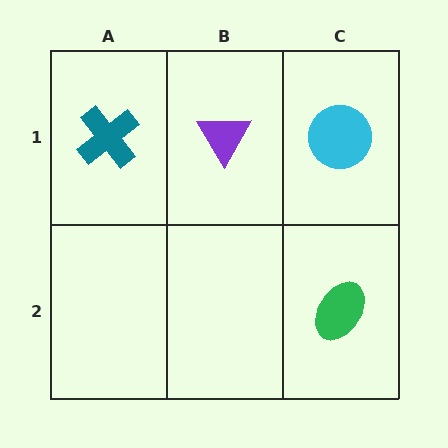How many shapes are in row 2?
1 shape.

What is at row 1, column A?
A teal cross.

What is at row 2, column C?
A green ellipse.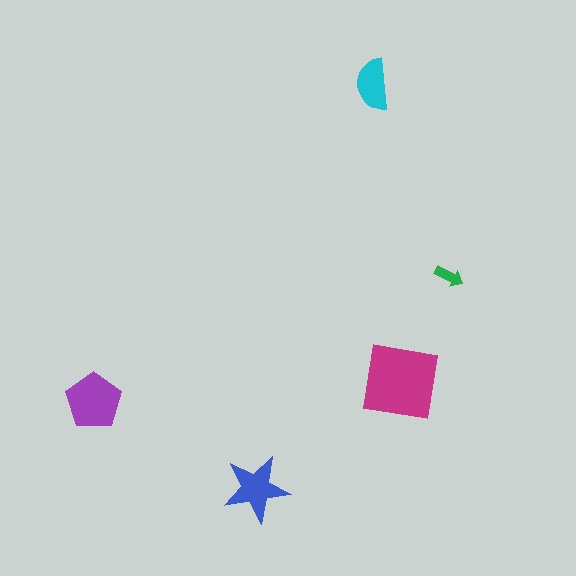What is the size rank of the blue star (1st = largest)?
3rd.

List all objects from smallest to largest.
The green arrow, the cyan semicircle, the blue star, the purple pentagon, the magenta square.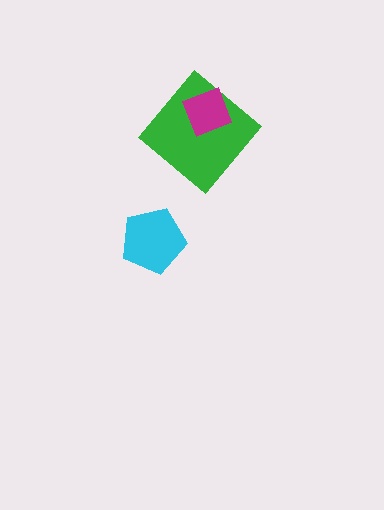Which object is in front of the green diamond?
The magenta diamond is in front of the green diamond.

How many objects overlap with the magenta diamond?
1 object overlaps with the magenta diamond.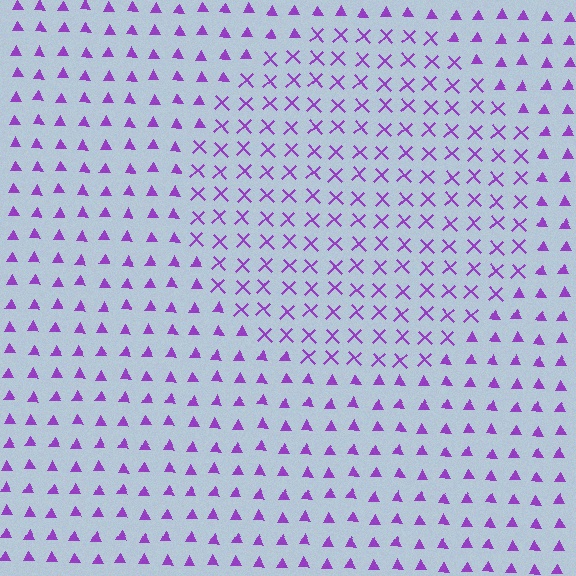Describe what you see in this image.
The image is filled with small purple elements arranged in a uniform grid. A circle-shaped region contains X marks, while the surrounding area contains triangles. The boundary is defined purely by the change in element shape.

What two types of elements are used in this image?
The image uses X marks inside the circle region and triangles outside it.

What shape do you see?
I see a circle.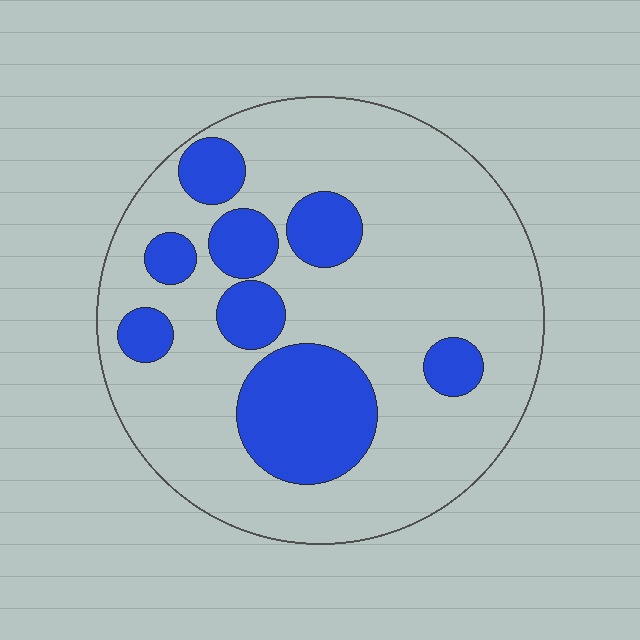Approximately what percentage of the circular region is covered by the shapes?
Approximately 25%.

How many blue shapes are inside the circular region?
8.